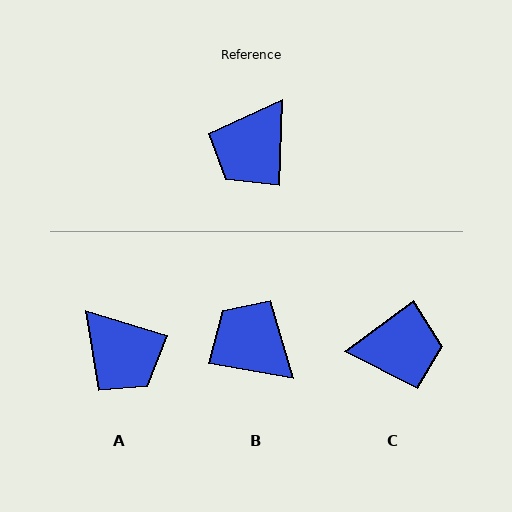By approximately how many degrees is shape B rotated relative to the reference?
Approximately 98 degrees clockwise.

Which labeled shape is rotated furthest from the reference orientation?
C, about 129 degrees away.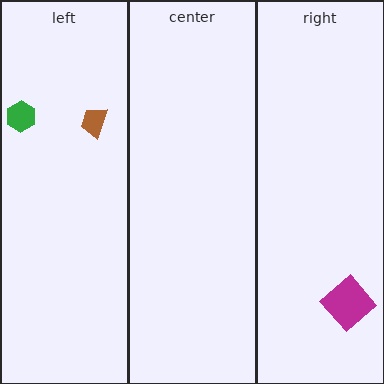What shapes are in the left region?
The green hexagon, the brown trapezoid.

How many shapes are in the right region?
1.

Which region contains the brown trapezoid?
The left region.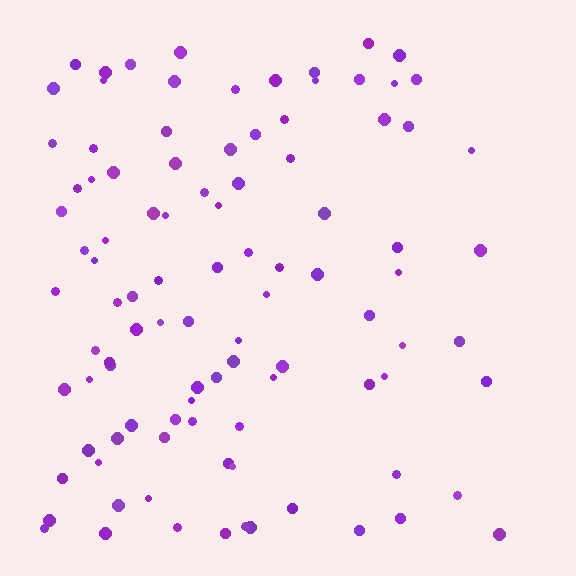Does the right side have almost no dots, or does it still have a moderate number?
Still a moderate number, just noticeably fewer than the left.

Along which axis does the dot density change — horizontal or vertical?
Horizontal.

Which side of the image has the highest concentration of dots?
The left.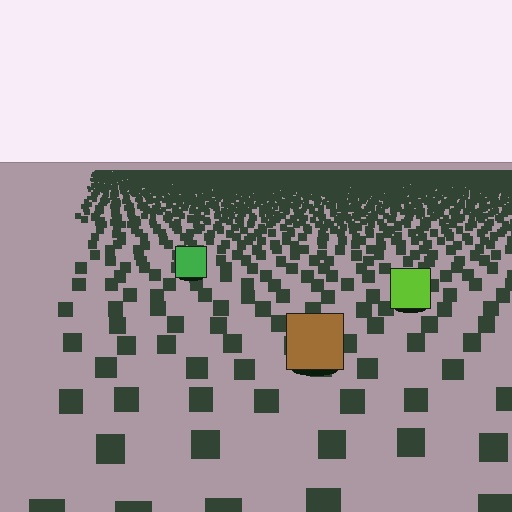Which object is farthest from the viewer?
The green square is farthest from the viewer. It appears smaller and the ground texture around it is denser.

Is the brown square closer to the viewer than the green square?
Yes. The brown square is closer — you can tell from the texture gradient: the ground texture is coarser near it.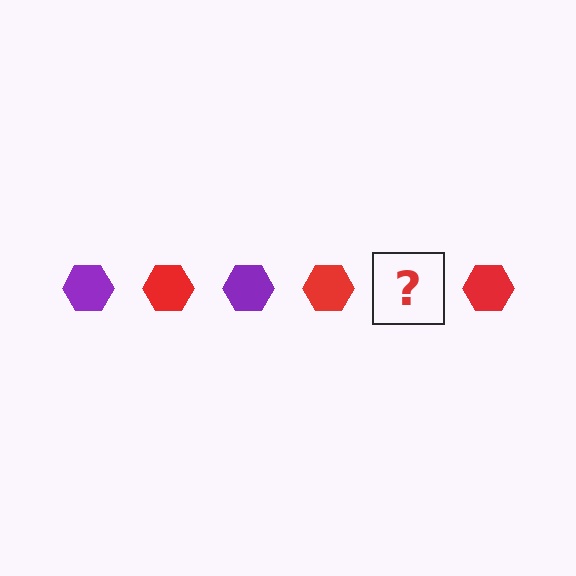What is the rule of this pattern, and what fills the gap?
The rule is that the pattern cycles through purple, red hexagons. The gap should be filled with a purple hexagon.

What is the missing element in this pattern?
The missing element is a purple hexagon.